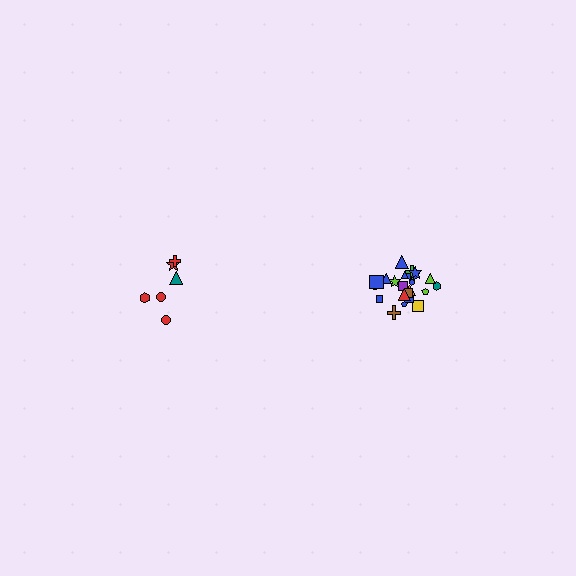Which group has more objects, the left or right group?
The right group.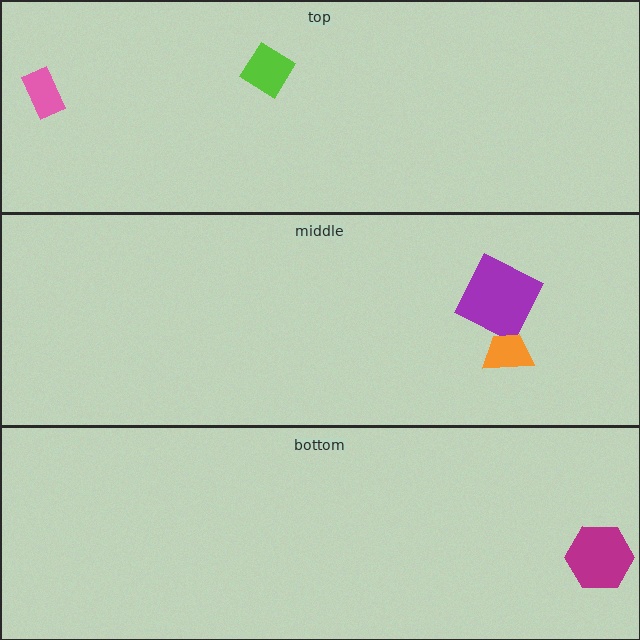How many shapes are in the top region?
2.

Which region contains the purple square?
The middle region.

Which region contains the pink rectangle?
The top region.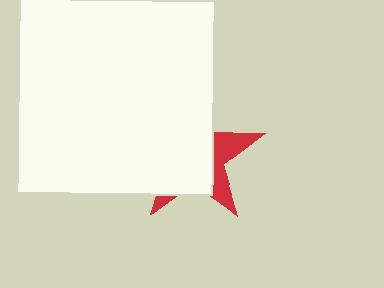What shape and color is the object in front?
The object in front is a white square.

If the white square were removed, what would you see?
You would see the complete red star.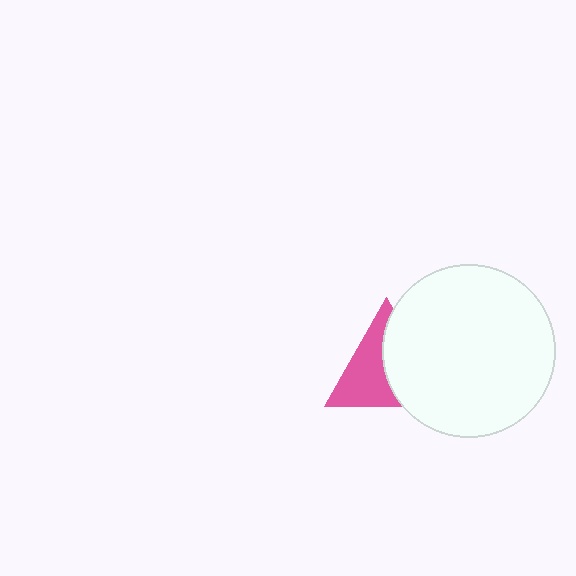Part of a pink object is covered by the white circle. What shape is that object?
It is a triangle.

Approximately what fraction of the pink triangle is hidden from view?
Roughly 49% of the pink triangle is hidden behind the white circle.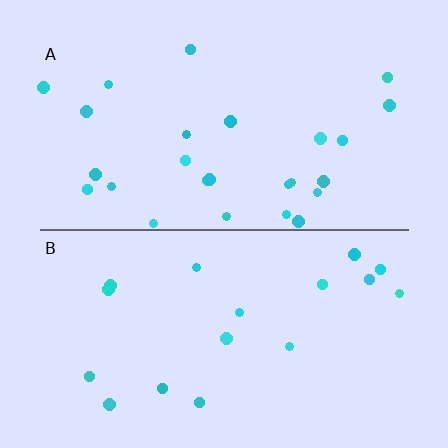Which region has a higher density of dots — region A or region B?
A (the top).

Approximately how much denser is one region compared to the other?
Approximately 1.5× — region A over region B.